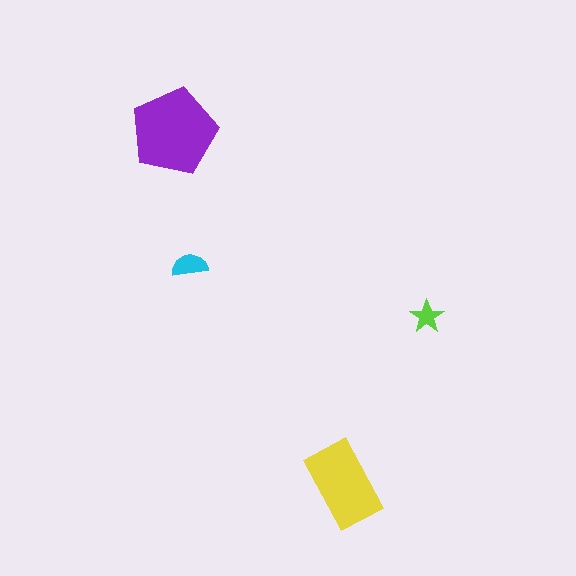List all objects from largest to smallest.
The purple pentagon, the yellow rectangle, the cyan semicircle, the lime star.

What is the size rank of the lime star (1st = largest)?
4th.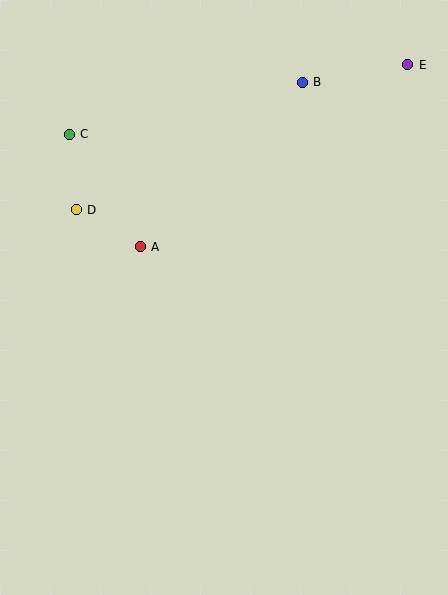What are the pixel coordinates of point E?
Point E is at (408, 65).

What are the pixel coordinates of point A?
Point A is at (140, 247).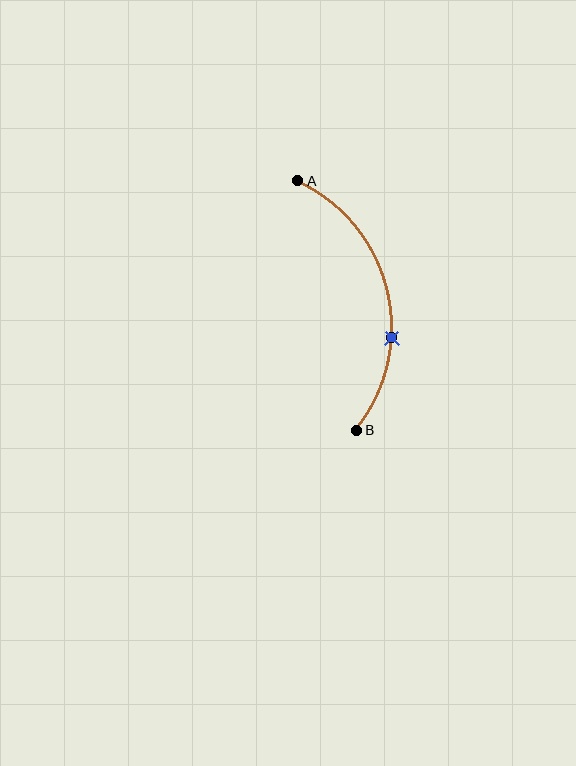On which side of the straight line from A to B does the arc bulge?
The arc bulges to the right of the straight line connecting A and B.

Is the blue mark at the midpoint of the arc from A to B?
No. The blue mark lies on the arc but is closer to endpoint B. The arc midpoint would be at the point on the curve equidistant along the arc from both A and B.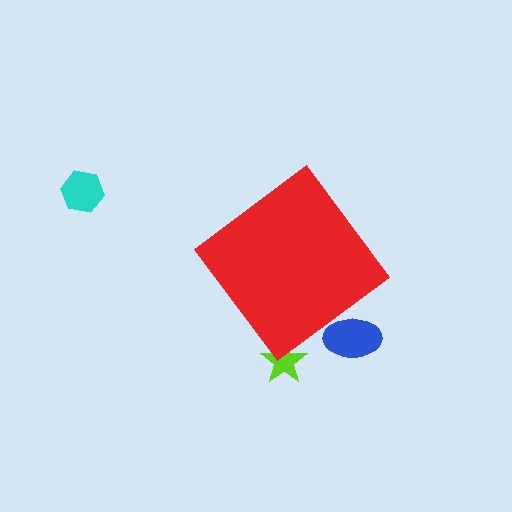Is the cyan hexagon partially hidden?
No, the cyan hexagon is fully visible.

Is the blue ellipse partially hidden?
Yes, the blue ellipse is partially hidden behind the red diamond.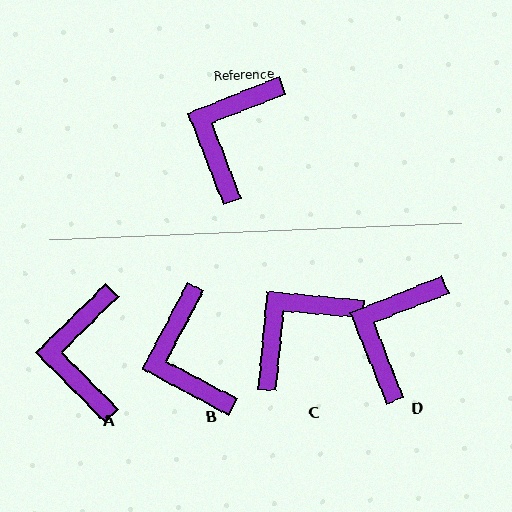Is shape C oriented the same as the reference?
No, it is off by about 27 degrees.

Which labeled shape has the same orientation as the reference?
D.